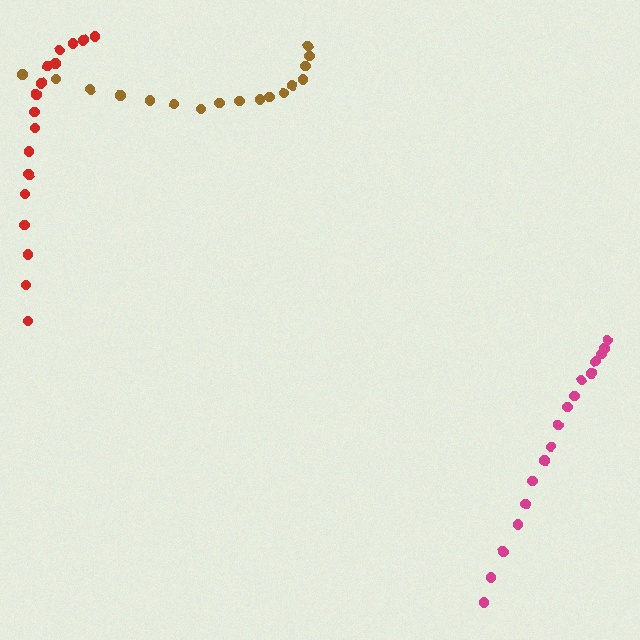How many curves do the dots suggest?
There are 3 distinct paths.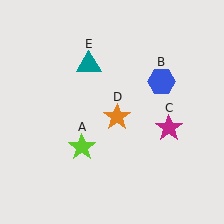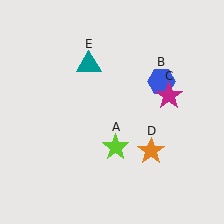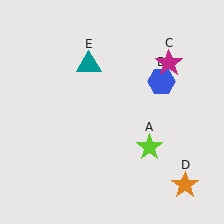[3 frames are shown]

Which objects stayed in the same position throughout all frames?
Blue hexagon (object B) and teal triangle (object E) remained stationary.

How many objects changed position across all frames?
3 objects changed position: lime star (object A), magenta star (object C), orange star (object D).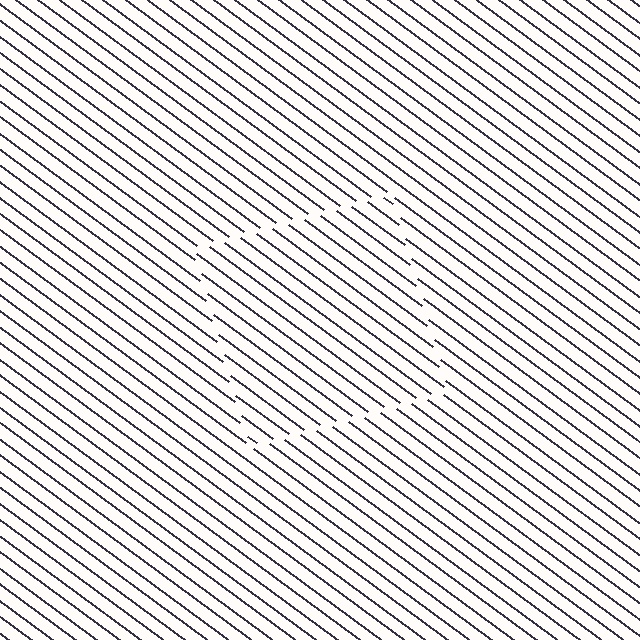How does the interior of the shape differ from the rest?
The interior of the shape contains the same grating, shifted by half a period — the contour is defined by the phase discontinuity where line-ends from the inner and outer gratings abut.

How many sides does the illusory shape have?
4 sides — the line-ends trace a square.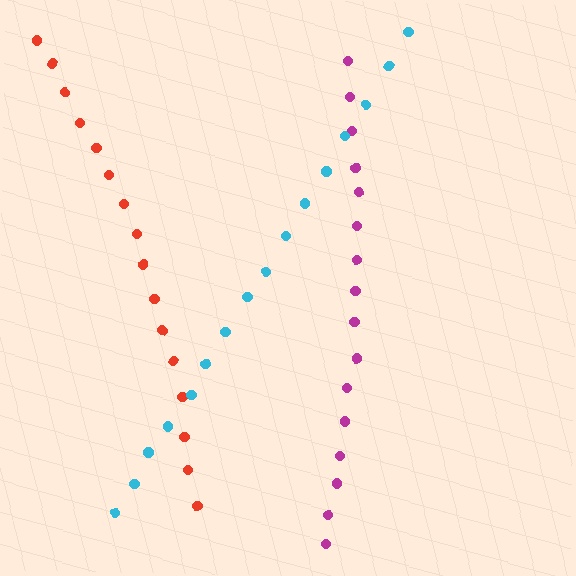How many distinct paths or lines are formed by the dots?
There are 3 distinct paths.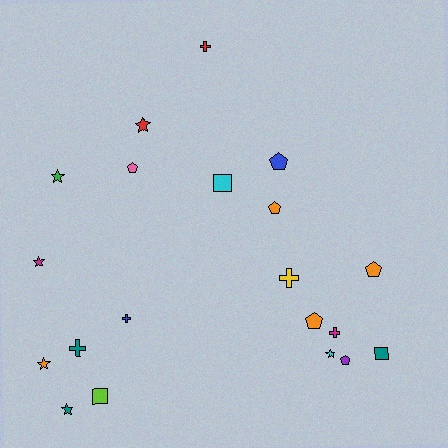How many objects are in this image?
There are 20 objects.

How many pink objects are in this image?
There is 1 pink object.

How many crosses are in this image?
There are 5 crosses.